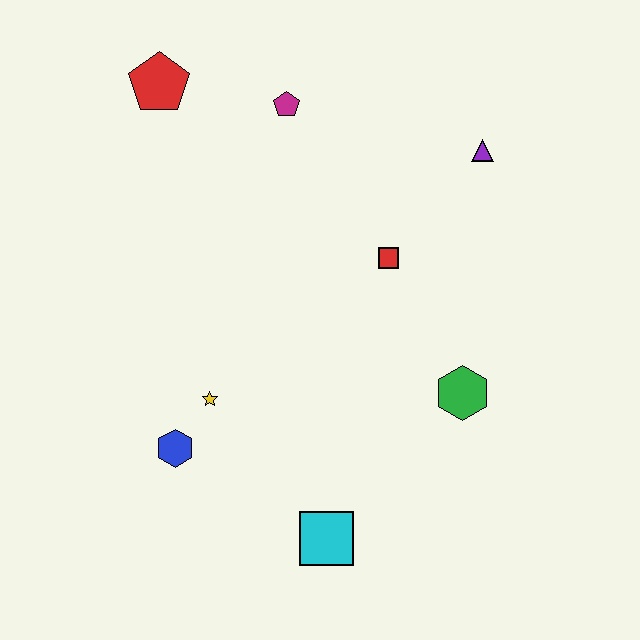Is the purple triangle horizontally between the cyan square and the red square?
No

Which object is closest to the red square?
The purple triangle is closest to the red square.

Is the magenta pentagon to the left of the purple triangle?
Yes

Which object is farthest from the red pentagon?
The cyan square is farthest from the red pentagon.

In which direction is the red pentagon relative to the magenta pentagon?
The red pentagon is to the left of the magenta pentagon.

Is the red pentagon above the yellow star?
Yes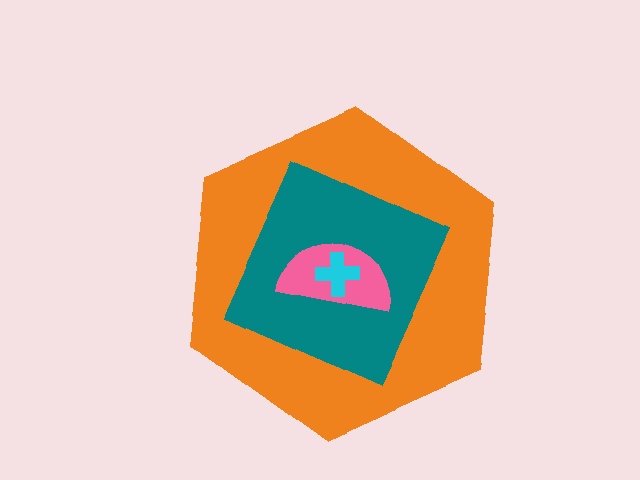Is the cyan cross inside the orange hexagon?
Yes.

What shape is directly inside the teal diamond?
The pink semicircle.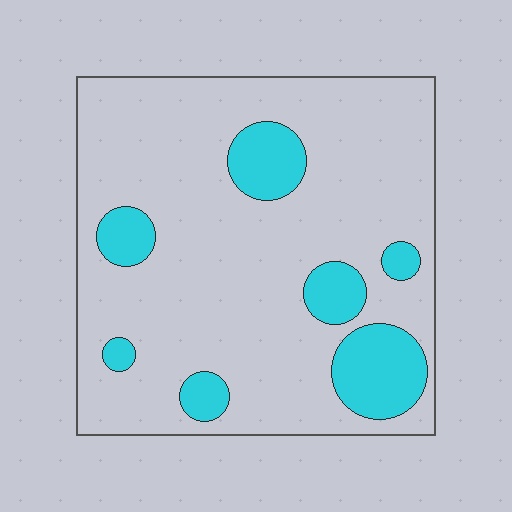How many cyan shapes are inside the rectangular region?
7.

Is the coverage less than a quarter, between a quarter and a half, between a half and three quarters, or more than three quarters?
Less than a quarter.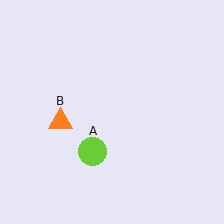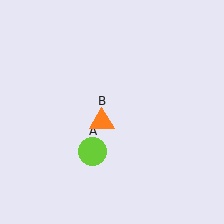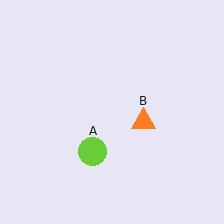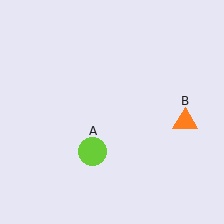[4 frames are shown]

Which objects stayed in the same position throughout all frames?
Lime circle (object A) remained stationary.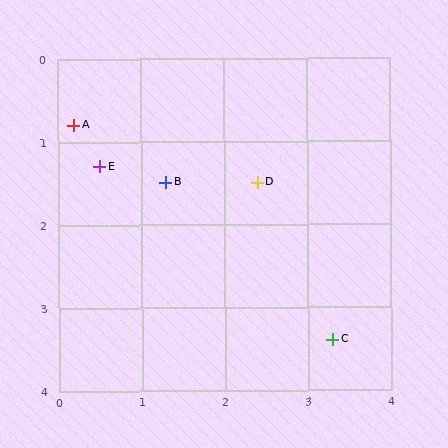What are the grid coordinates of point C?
Point C is at approximately (3.3, 3.4).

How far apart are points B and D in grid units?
Points B and D are about 1.1 grid units apart.